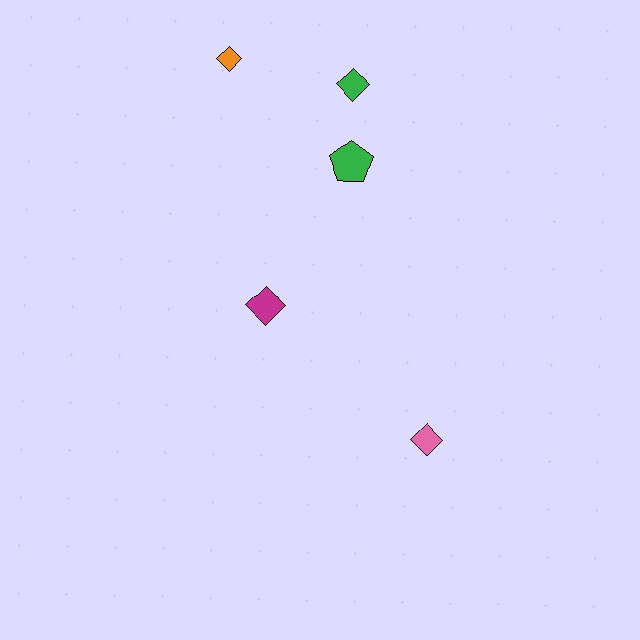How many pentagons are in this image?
There is 1 pentagon.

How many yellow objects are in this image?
There are no yellow objects.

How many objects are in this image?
There are 5 objects.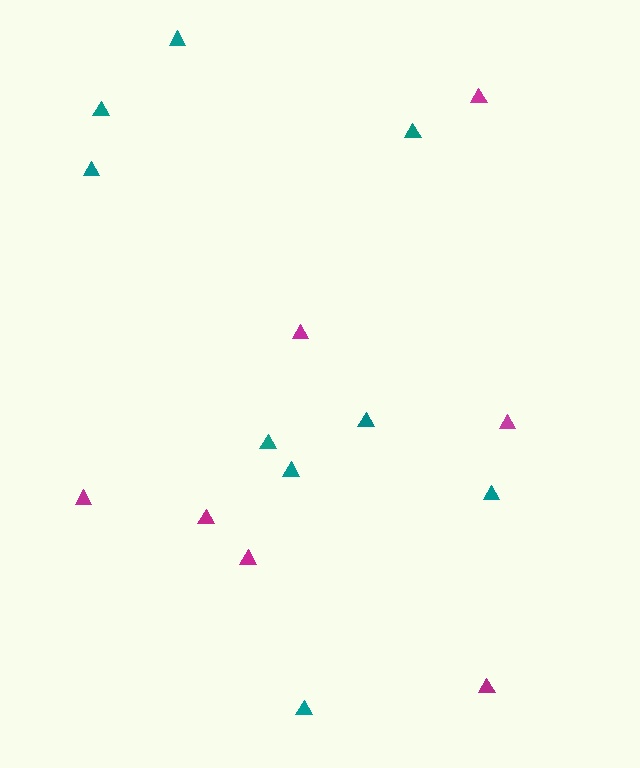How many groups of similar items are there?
There are 2 groups: one group of teal triangles (9) and one group of magenta triangles (7).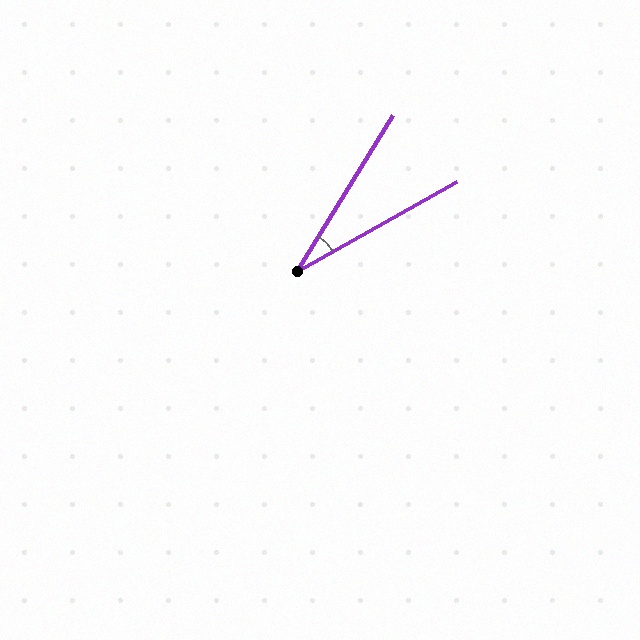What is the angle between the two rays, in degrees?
Approximately 29 degrees.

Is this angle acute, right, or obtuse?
It is acute.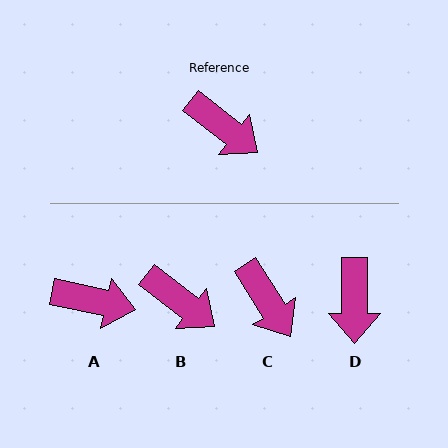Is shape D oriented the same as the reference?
No, it is off by about 52 degrees.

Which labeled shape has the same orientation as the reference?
B.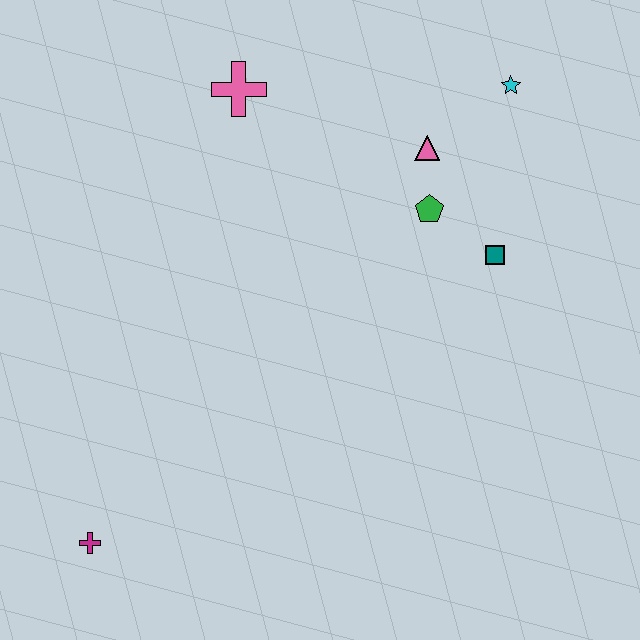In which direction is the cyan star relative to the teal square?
The cyan star is above the teal square.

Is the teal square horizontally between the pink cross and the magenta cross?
No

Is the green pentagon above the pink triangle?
No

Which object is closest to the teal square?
The green pentagon is closest to the teal square.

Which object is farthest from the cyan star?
The magenta cross is farthest from the cyan star.